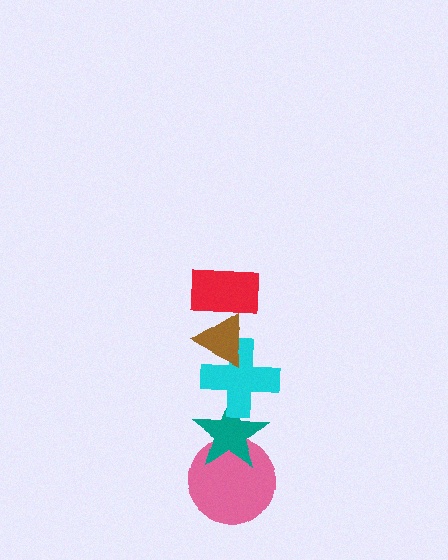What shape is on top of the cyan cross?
The brown triangle is on top of the cyan cross.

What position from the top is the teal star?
The teal star is 4th from the top.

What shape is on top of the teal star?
The cyan cross is on top of the teal star.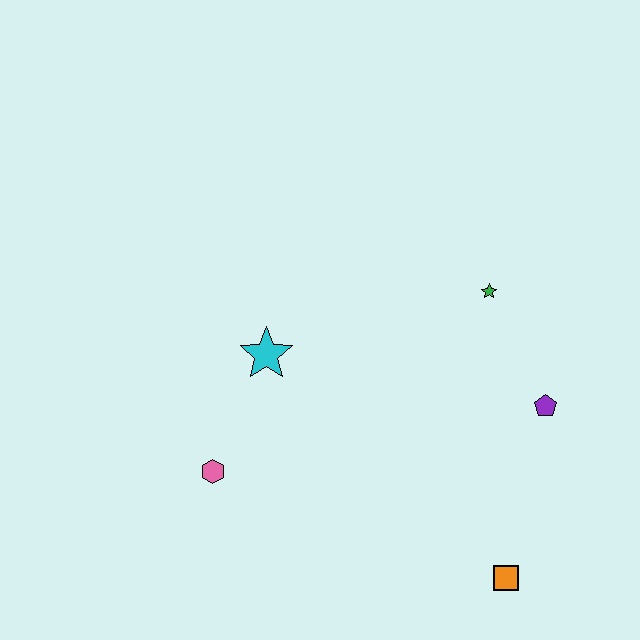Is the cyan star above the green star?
No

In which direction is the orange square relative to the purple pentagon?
The orange square is below the purple pentagon.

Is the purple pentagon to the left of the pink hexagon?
No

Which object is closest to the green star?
The purple pentagon is closest to the green star.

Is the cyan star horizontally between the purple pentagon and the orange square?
No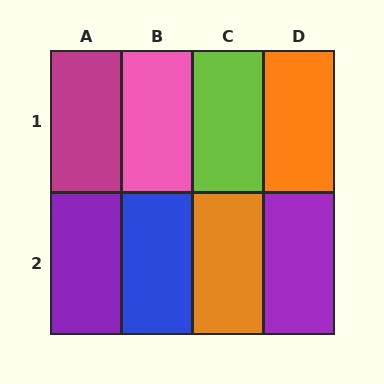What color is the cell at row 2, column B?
Blue.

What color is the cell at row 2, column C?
Orange.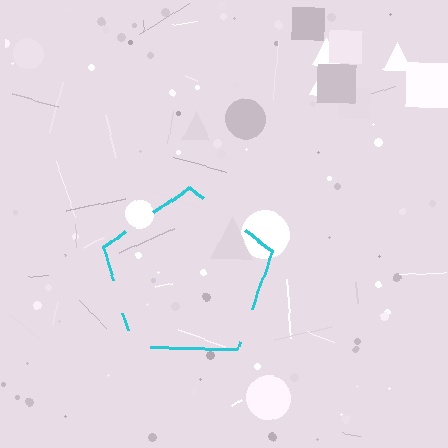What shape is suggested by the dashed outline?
The dashed outline suggests a pentagon.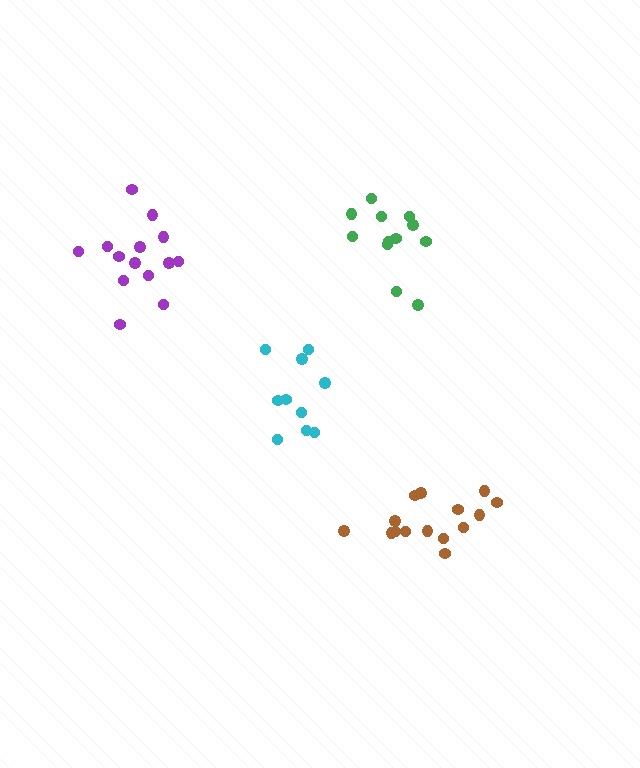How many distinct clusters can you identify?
There are 4 distinct clusters.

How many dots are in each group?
Group 1: 14 dots, Group 2: 12 dots, Group 3: 10 dots, Group 4: 15 dots (51 total).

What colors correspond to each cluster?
The clusters are colored: purple, green, cyan, brown.